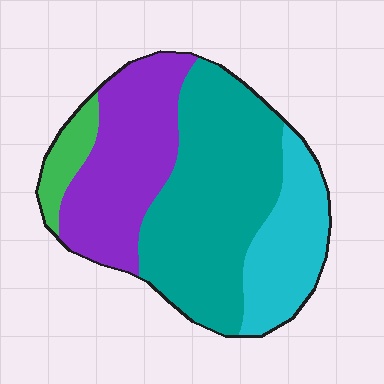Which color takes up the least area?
Green, at roughly 5%.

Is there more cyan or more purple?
Purple.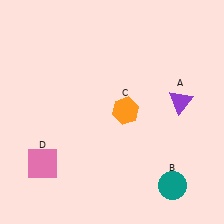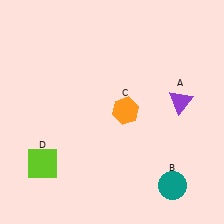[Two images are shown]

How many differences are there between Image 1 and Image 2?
There is 1 difference between the two images.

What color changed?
The square (D) changed from pink in Image 1 to lime in Image 2.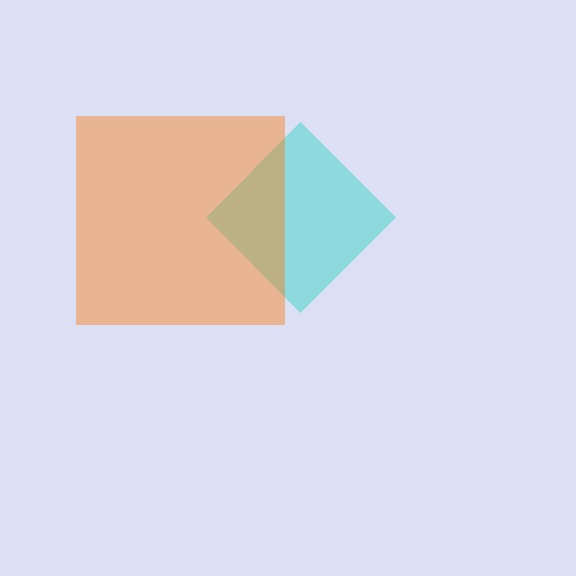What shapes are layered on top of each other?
The layered shapes are: a cyan diamond, an orange square.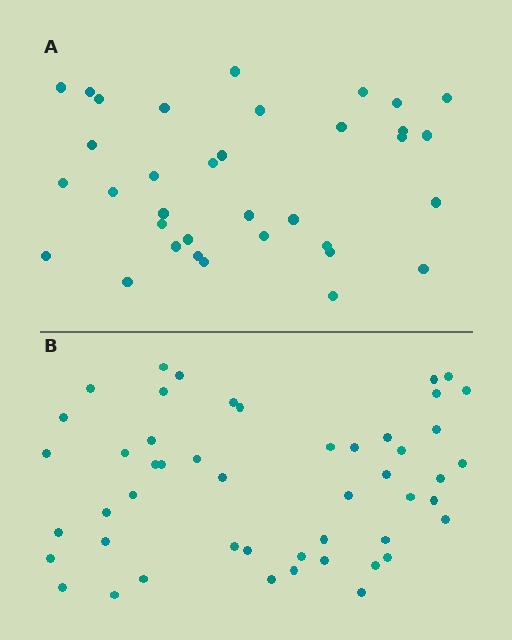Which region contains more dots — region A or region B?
Region B (the bottom region) has more dots.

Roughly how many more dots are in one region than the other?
Region B has approximately 15 more dots than region A.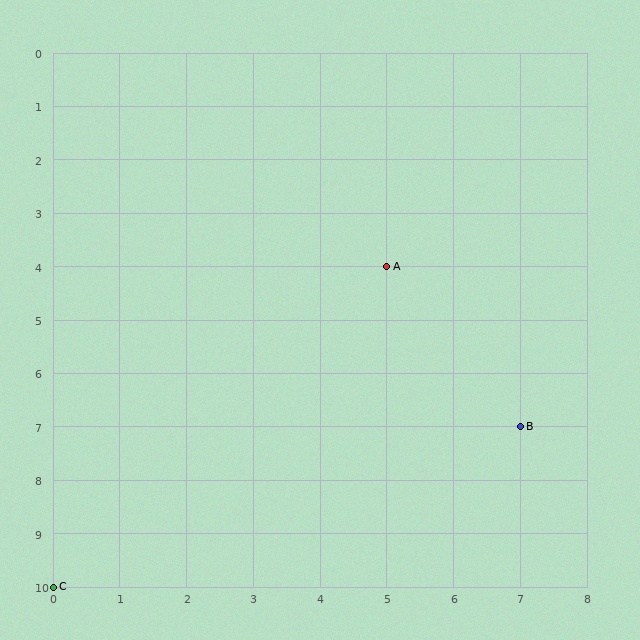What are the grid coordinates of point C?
Point C is at grid coordinates (0, 10).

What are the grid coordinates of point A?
Point A is at grid coordinates (5, 4).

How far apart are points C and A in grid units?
Points C and A are 5 columns and 6 rows apart (about 7.8 grid units diagonally).